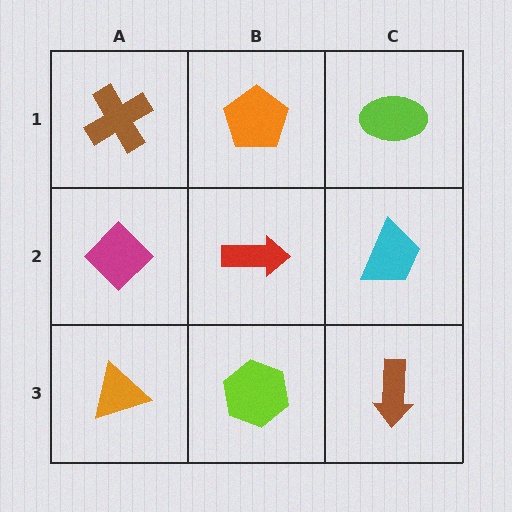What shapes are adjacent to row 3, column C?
A cyan trapezoid (row 2, column C), a lime hexagon (row 3, column B).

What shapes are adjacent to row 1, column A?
A magenta diamond (row 2, column A), an orange pentagon (row 1, column B).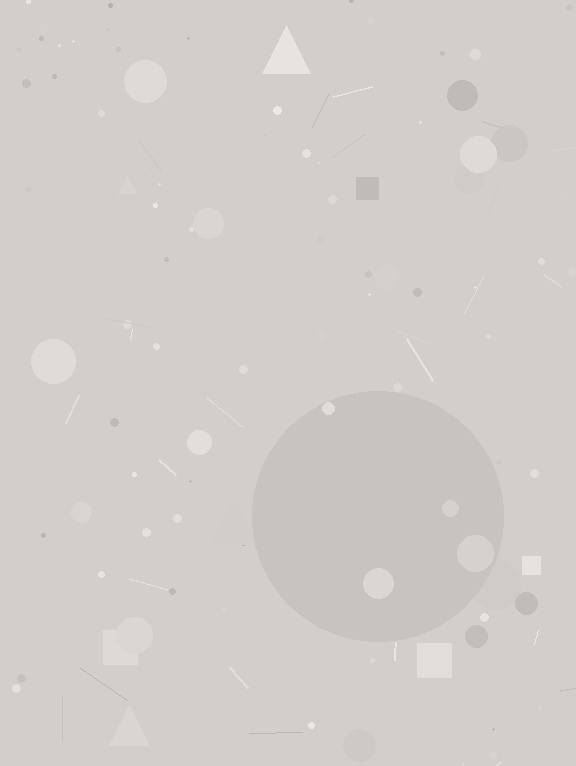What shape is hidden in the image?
A circle is hidden in the image.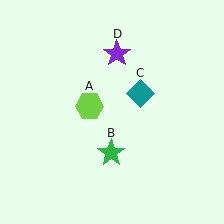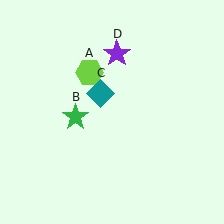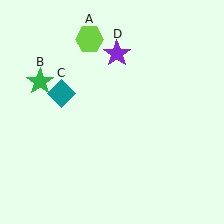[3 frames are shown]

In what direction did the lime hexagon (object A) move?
The lime hexagon (object A) moved up.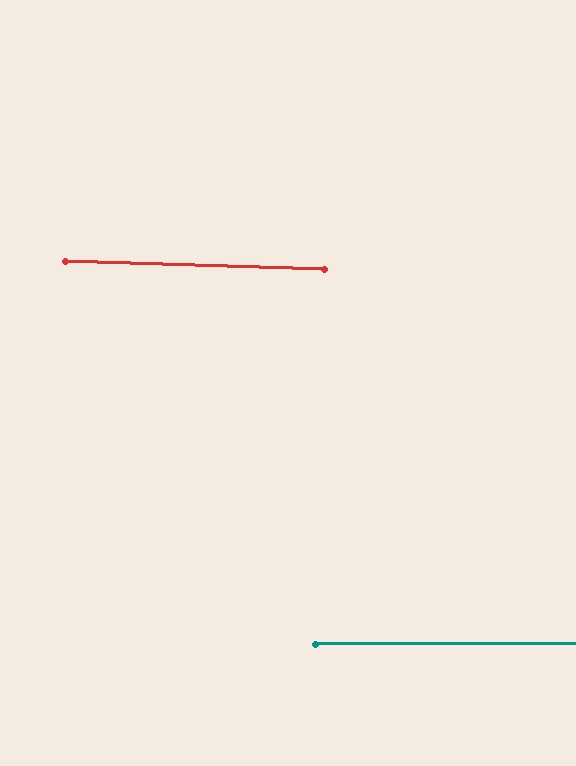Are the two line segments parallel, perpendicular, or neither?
Parallel — their directions differ by only 1.9°.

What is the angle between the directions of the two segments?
Approximately 2 degrees.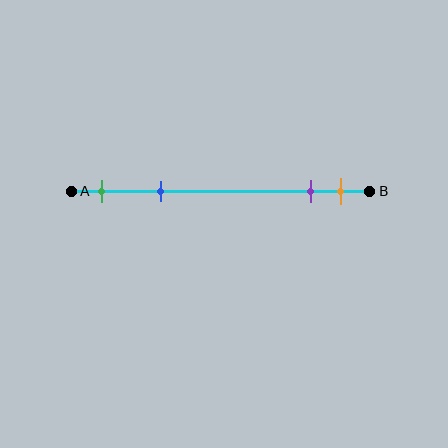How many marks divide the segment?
There are 4 marks dividing the segment.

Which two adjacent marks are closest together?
The purple and orange marks are the closest adjacent pair.